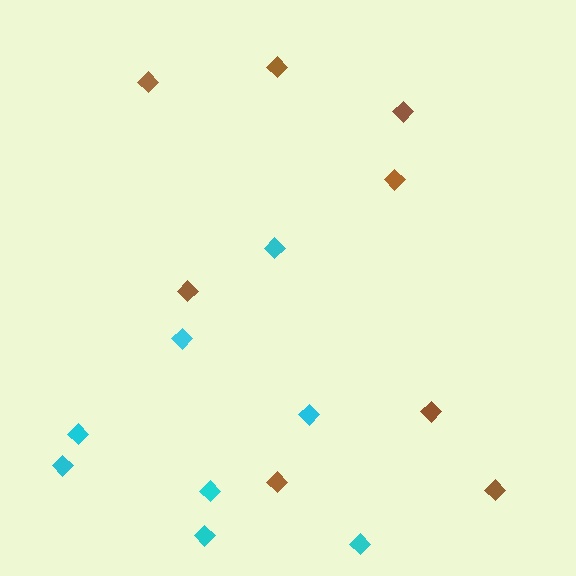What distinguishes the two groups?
There are 2 groups: one group of cyan diamonds (8) and one group of brown diamonds (8).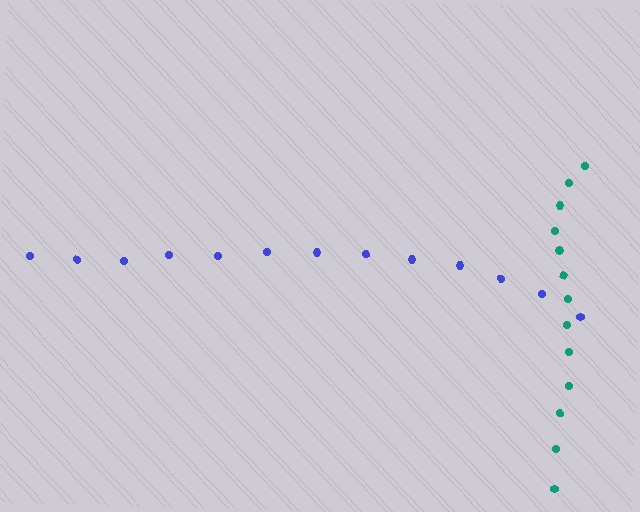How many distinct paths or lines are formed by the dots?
There are 2 distinct paths.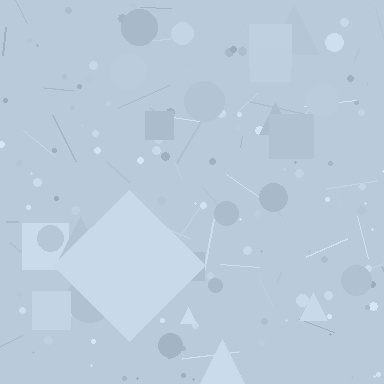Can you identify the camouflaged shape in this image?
The camouflaged shape is a diamond.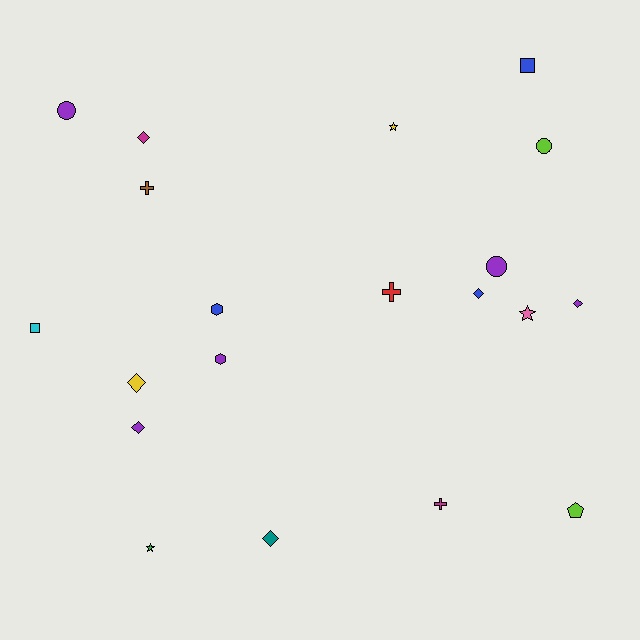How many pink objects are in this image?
There is 1 pink object.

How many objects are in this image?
There are 20 objects.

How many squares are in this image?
There are 2 squares.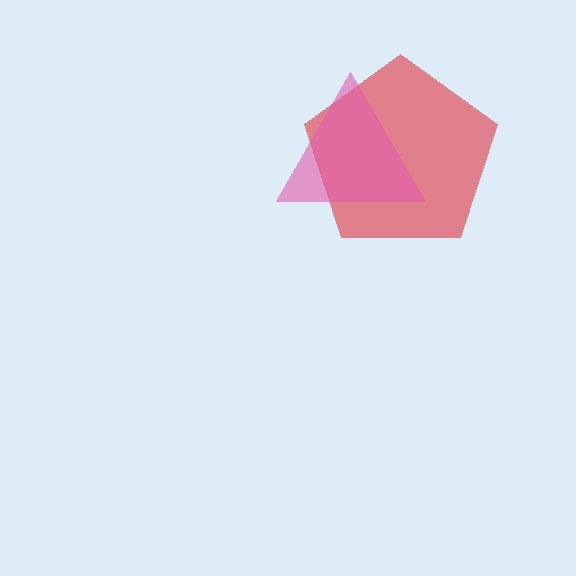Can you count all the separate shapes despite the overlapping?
Yes, there are 2 separate shapes.